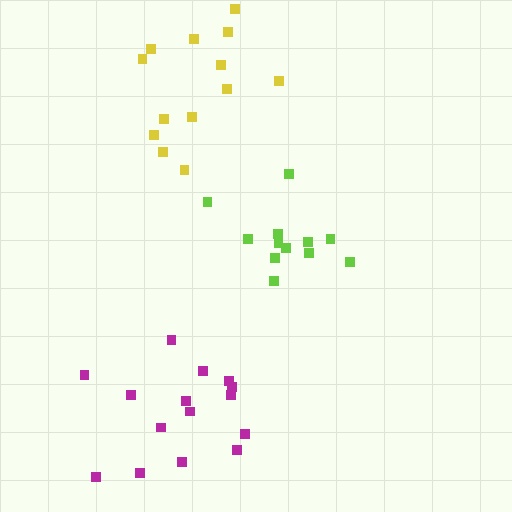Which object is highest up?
The yellow cluster is topmost.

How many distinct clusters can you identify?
There are 3 distinct clusters.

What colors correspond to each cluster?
The clusters are colored: lime, magenta, yellow.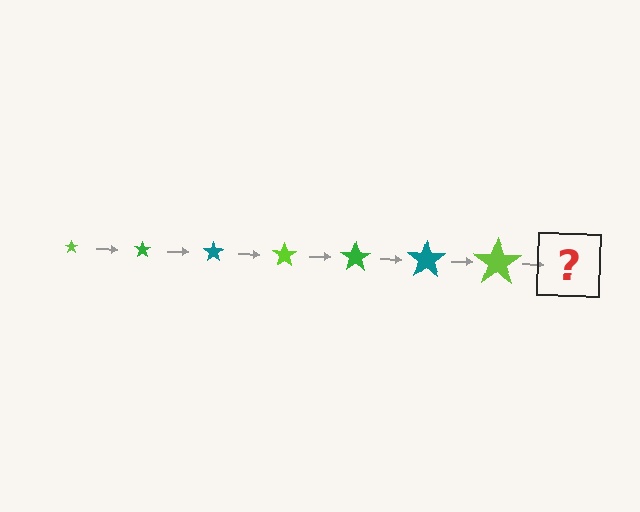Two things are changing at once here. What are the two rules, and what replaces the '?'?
The two rules are that the star grows larger each step and the color cycles through lime, green, and teal. The '?' should be a green star, larger than the previous one.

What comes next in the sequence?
The next element should be a green star, larger than the previous one.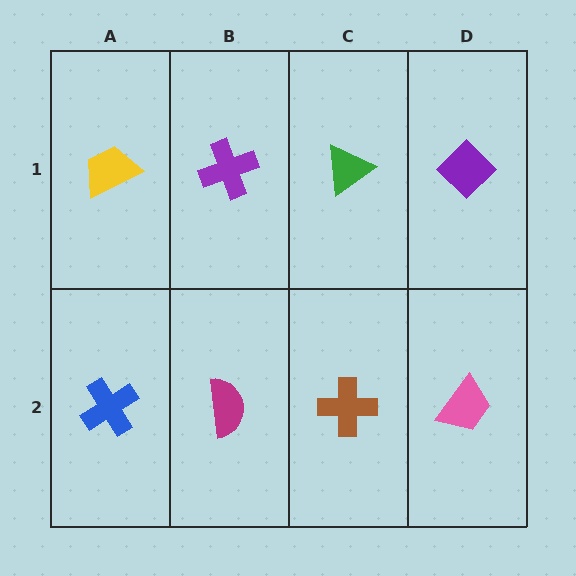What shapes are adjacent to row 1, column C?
A brown cross (row 2, column C), a purple cross (row 1, column B), a purple diamond (row 1, column D).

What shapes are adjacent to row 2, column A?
A yellow trapezoid (row 1, column A), a magenta semicircle (row 2, column B).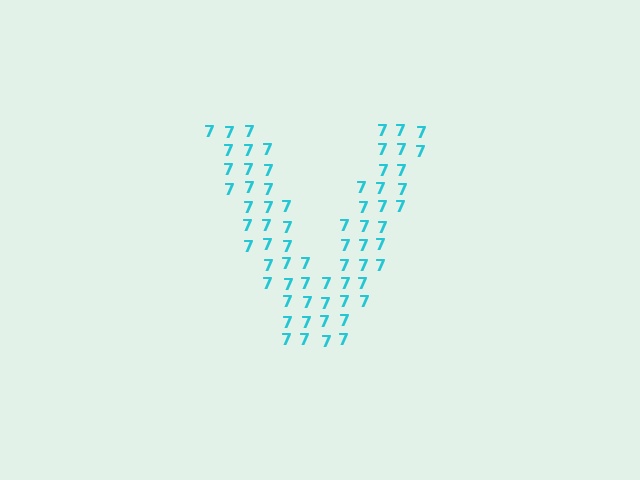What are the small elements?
The small elements are digit 7's.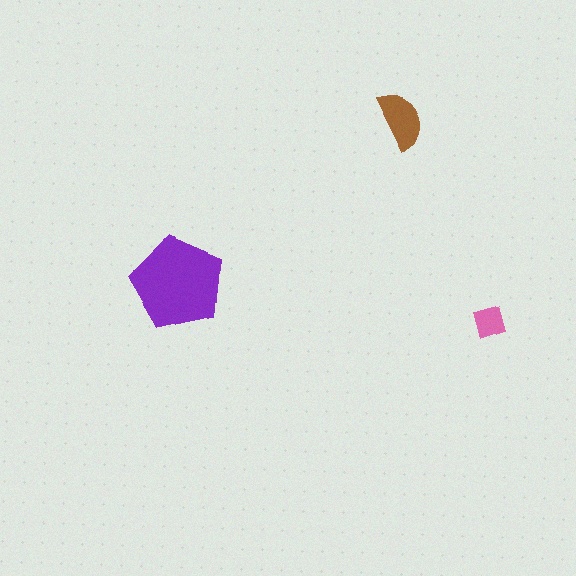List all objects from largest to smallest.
The purple pentagon, the brown semicircle, the pink diamond.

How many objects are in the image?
There are 3 objects in the image.